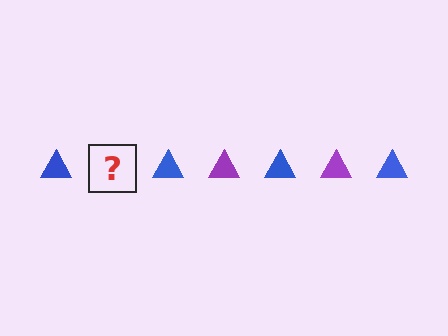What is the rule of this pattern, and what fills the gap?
The rule is that the pattern cycles through blue, purple triangles. The gap should be filled with a purple triangle.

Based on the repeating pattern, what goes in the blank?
The blank should be a purple triangle.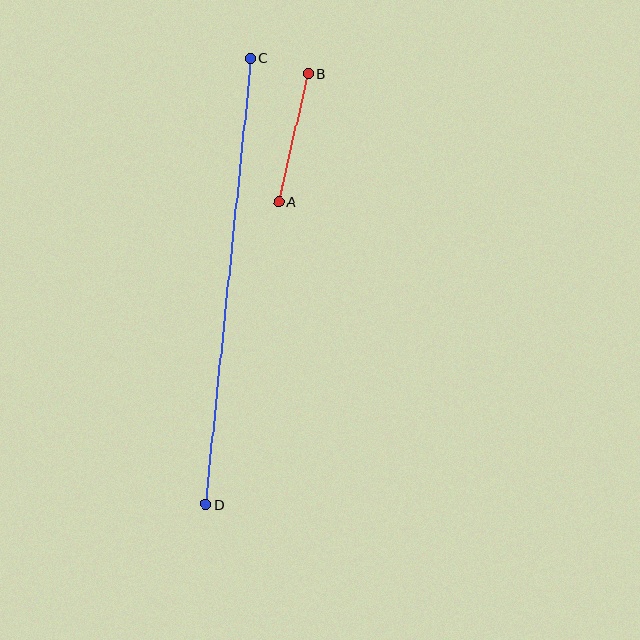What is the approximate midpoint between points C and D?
The midpoint is at approximately (228, 281) pixels.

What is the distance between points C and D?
The distance is approximately 449 pixels.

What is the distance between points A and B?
The distance is approximately 132 pixels.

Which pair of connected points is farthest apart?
Points C and D are farthest apart.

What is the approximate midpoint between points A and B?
The midpoint is at approximately (294, 138) pixels.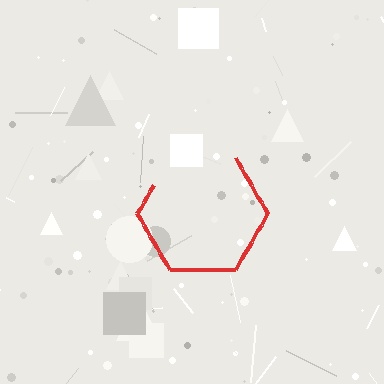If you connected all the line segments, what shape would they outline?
They would outline a hexagon.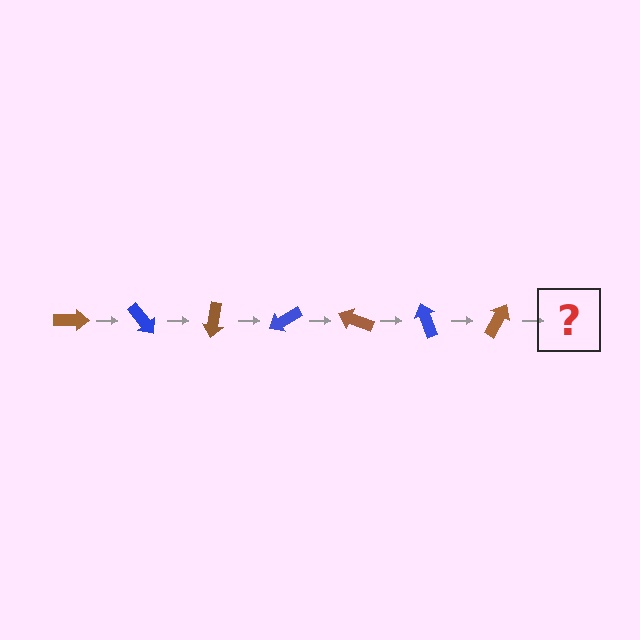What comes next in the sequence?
The next element should be a blue arrow, rotated 350 degrees from the start.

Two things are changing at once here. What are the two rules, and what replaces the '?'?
The two rules are that it rotates 50 degrees each step and the color cycles through brown and blue. The '?' should be a blue arrow, rotated 350 degrees from the start.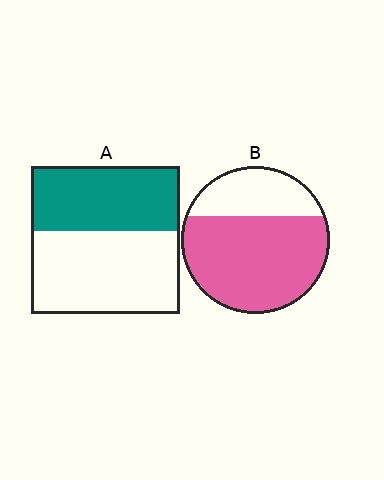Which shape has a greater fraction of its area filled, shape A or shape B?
Shape B.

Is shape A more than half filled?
No.